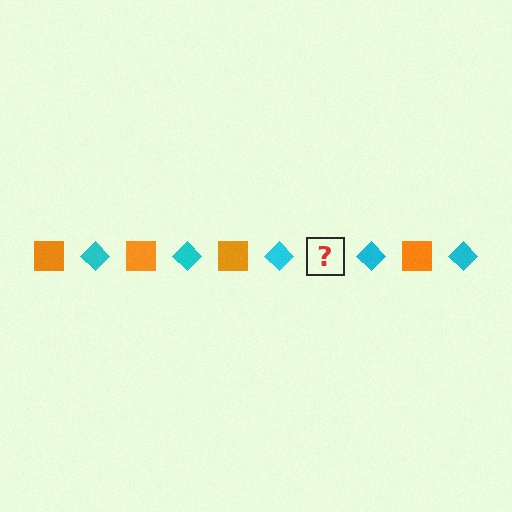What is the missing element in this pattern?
The missing element is an orange square.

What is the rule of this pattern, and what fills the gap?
The rule is that the pattern alternates between orange square and cyan diamond. The gap should be filled with an orange square.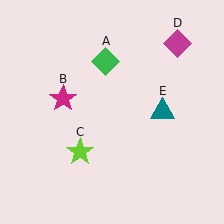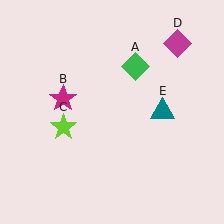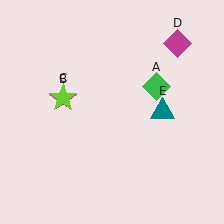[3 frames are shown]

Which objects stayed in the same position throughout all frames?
Magenta star (object B) and magenta diamond (object D) and teal triangle (object E) remained stationary.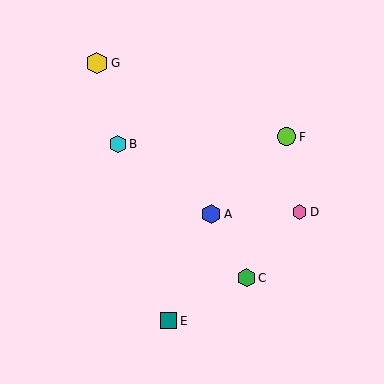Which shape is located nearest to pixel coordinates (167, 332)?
The teal square (labeled E) at (169, 321) is nearest to that location.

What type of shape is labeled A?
Shape A is a blue hexagon.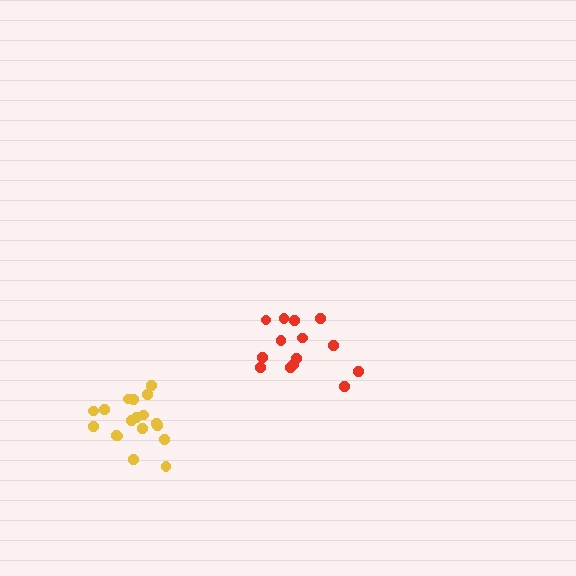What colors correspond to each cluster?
The clusters are colored: red, yellow.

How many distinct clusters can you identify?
There are 2 distinct clusters.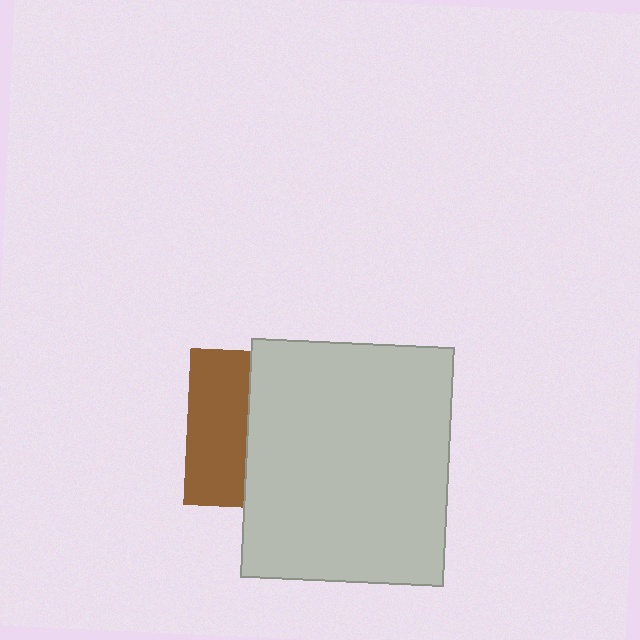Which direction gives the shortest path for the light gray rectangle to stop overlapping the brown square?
Moving right gives the shortest separation.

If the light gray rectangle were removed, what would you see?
You would see the complete brown square.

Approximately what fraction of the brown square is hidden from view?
Roughly 62% of the brown square is hidden behind the light gray rectangle.